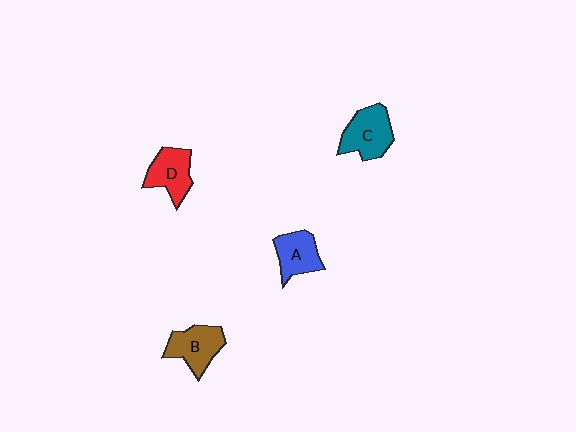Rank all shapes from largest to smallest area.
From largest to smallest: C (teal), B (brown), D (red), A (blue).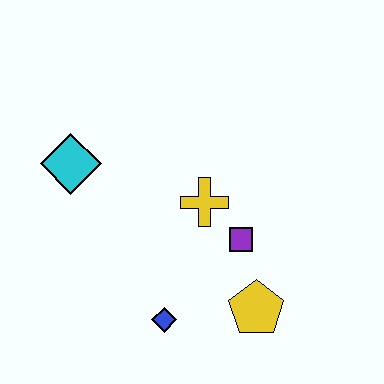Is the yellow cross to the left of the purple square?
Yes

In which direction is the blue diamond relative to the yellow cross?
The blue diamond is below the yellow cross.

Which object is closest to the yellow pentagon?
The purple square is closest to the yellow pentagon.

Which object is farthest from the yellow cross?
The cyan diamond is farthest from the yellow cross.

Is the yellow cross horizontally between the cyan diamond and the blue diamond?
No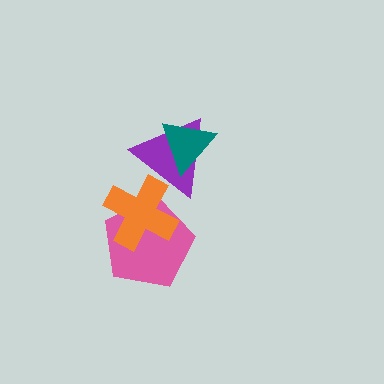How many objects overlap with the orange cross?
2 objects overlap with the orange cross.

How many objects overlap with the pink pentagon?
1 object overlaps with the pink pentagon.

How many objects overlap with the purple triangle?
2 objects overlap with the purple triangle.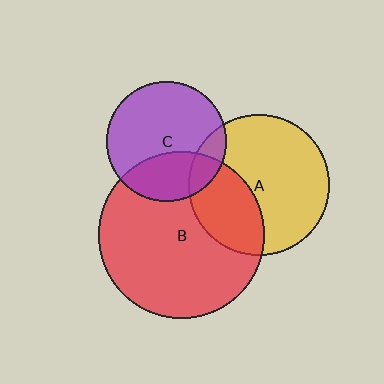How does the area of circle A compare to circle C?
Approximately 1.4 times.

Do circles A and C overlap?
Yes.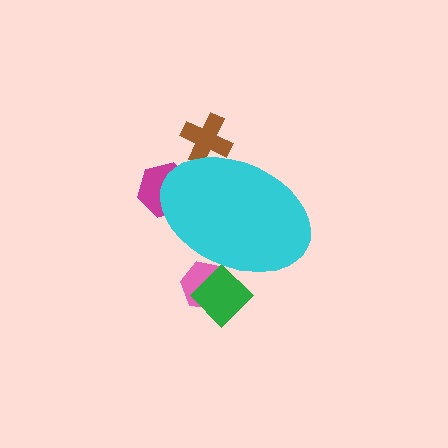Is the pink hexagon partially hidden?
Yes, the pink hexagon is partially hidden behind the cyan ellipse.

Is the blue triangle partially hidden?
Yes, the blue triangle is partially hidden behind the cyan ellipse.